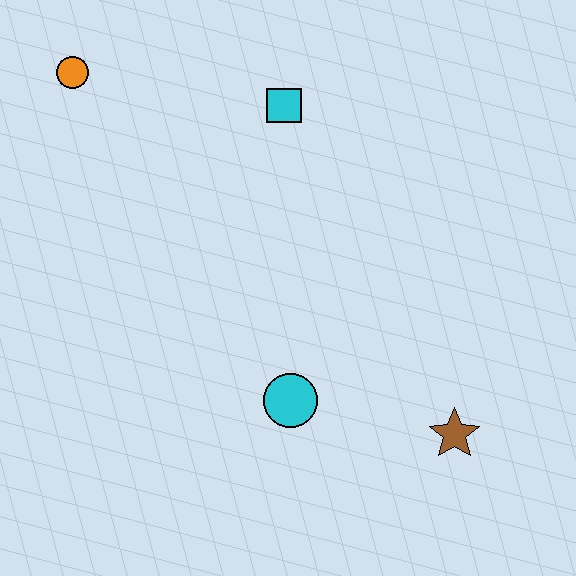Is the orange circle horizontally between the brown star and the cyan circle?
No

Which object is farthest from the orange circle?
The brown star is farthest from the orange circle.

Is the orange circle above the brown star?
Yes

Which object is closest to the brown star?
The cyan circle is closest to the brown star.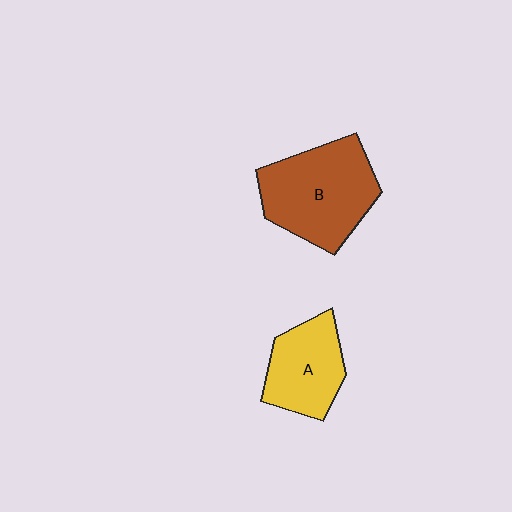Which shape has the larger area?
Shape B (brown).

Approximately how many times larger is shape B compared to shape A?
Approximately 1.5 times.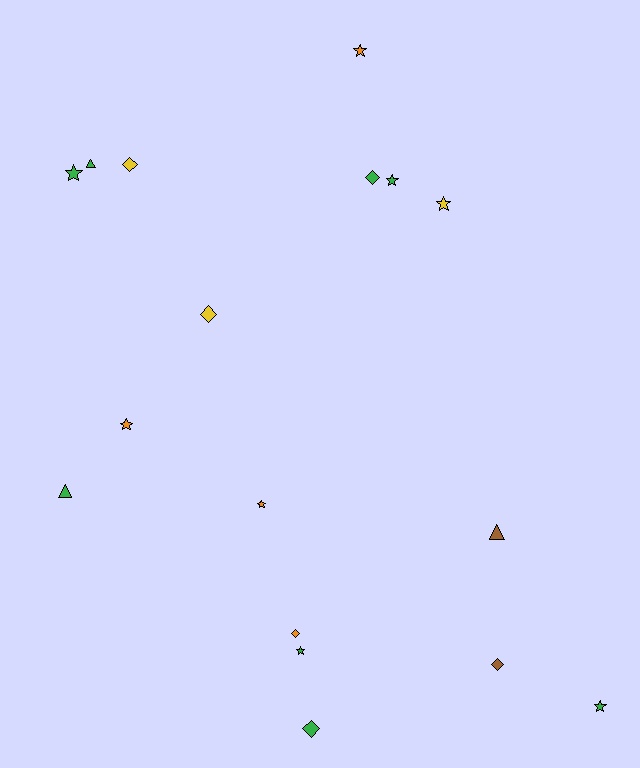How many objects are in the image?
There are 17 objects.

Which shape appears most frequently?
Star, with 8 objects.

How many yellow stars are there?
There is 1 yellow star.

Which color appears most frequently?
Green, with 8 objects.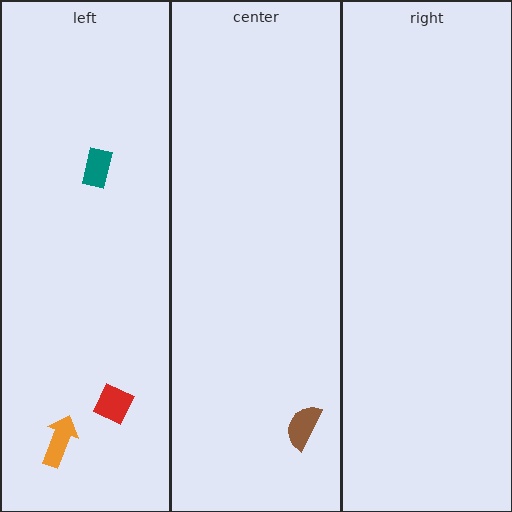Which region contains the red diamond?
The left region.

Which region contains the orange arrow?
The left region.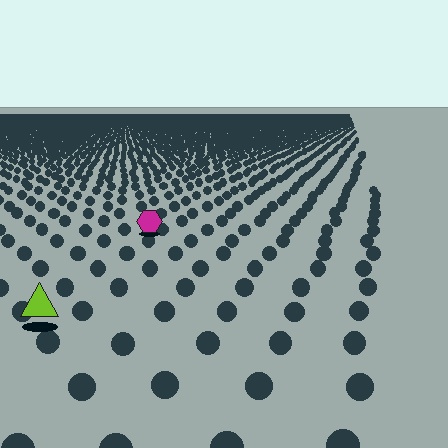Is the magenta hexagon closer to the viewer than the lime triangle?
No. The lime triangle is closer — you can tell from the texture gradient: the ground texture is coarser near it.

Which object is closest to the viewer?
The lime triangle is closest. The texture marks near it are larger and more spread out.